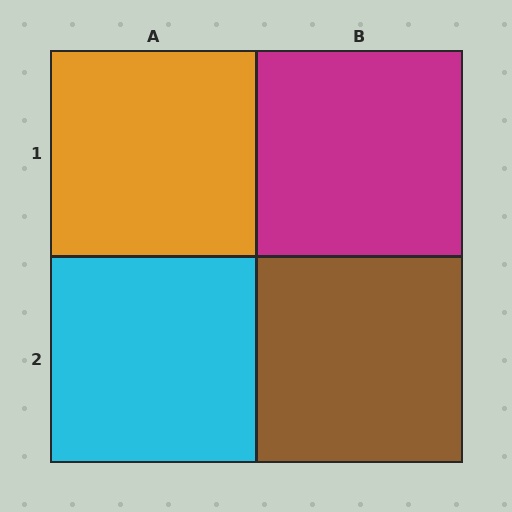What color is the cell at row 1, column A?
Orange.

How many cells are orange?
1 cell is orange.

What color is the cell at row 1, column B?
Magenta.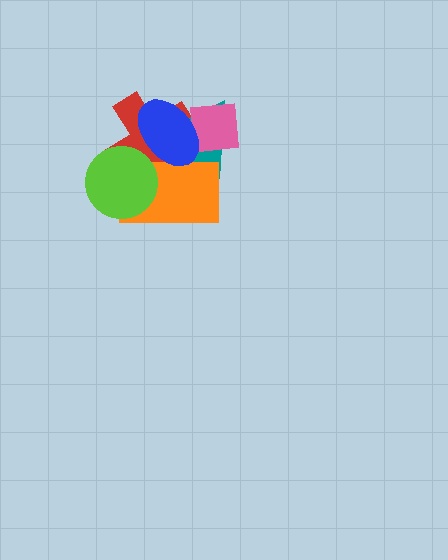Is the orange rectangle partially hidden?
Yes, it is partially covered by another shape.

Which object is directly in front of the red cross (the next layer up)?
The teal triangle is directly in front of the red cross.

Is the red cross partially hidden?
Yes, it is partially covered by another shape.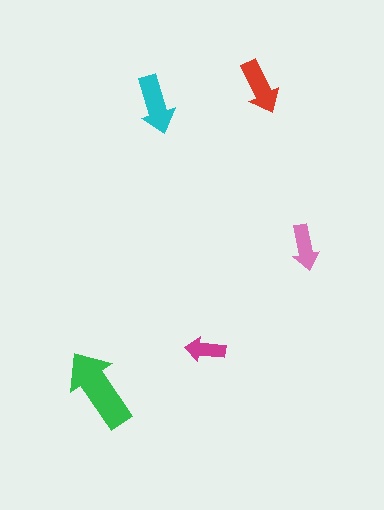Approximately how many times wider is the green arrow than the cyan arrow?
About 1.5 times wider.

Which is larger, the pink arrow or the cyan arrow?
The cyan one.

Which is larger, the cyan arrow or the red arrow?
The cyan one.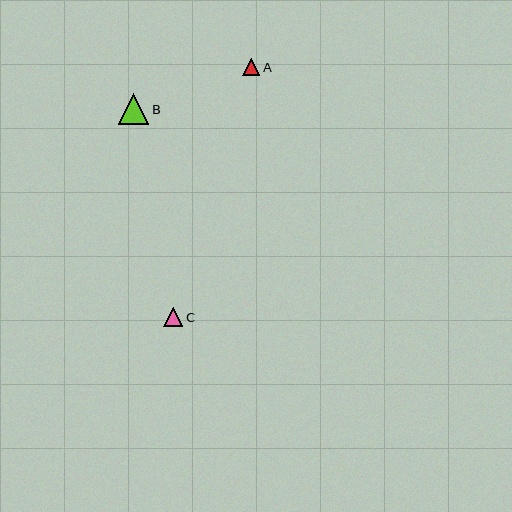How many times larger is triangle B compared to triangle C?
Triangle B is approximately 1.6 times the size of triangle C.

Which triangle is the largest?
Triangle B is the largest with a size of approximately 31 pixels.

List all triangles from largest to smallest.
From largest to smallest: B, C, A.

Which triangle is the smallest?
Triangle A is the smallest with a size of approximately 17 pixels.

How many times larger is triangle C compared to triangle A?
Triangle C is approximately 1.1 times the size of triangle A.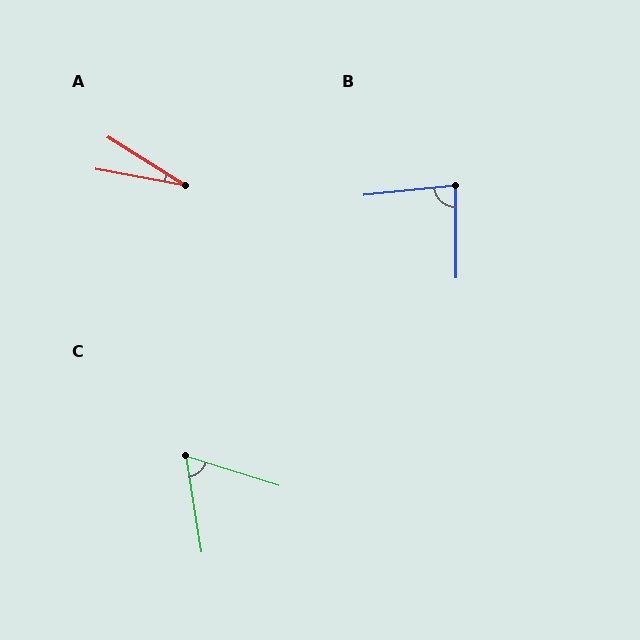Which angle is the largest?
B, at approximately 84 degrees.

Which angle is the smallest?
A, at approximately 22 degrees.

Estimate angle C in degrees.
Approximately 63 degrees.